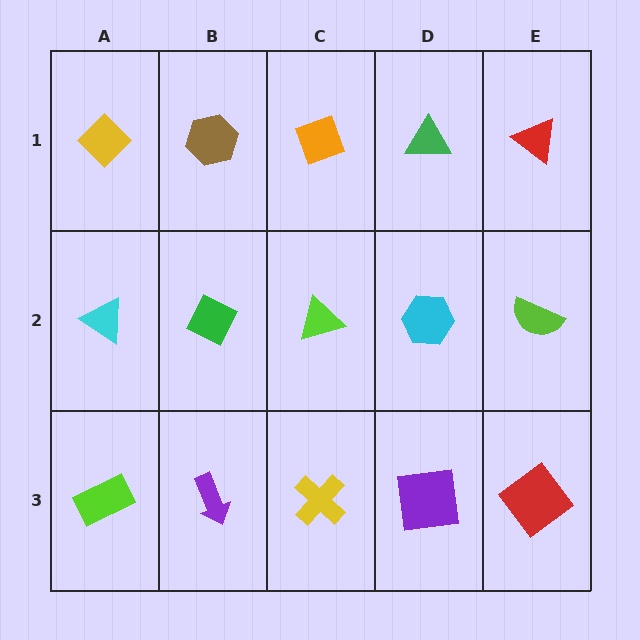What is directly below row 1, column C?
A lime triangle.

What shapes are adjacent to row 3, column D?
A cyan hexagon (row 2, column D), a yellow cross (row 3, column C), a red diamond (row 3, column E).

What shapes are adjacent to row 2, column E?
A red triangle (row 1, column E), a red diamond (row 3, column E), a cyan hexagon (row 2, column D).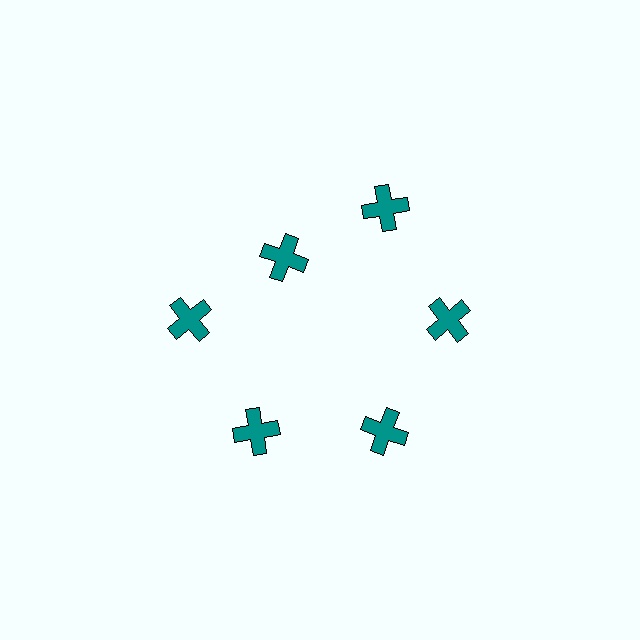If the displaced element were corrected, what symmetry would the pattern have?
It would have 6-fold rotational symmetry — the pattern would map onto itself every 60 degrees.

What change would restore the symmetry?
The symmetry would be restored by moving it outward, back onto the ring so that all 6 crosses sit at equal angles and equal distance from the center.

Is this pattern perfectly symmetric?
No. The 6 teal crosses are arranged in a ring, but one element near the 11 o'clock position is pulled inward toward the center, breaking the 6-fold rotational symmetry.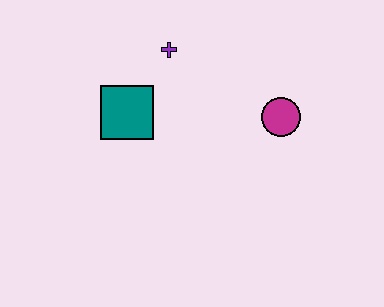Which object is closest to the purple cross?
The teal square is closest to the purple cross.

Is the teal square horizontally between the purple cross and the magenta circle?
No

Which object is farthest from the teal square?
The magenta circle is farthest from the teal square.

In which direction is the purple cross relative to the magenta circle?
The purple cross is to the left of the magenta circle.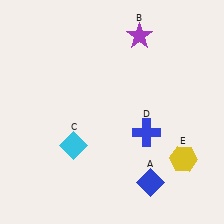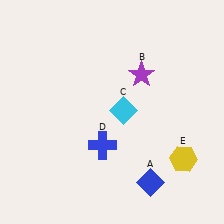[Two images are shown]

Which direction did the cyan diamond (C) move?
The cyan diamond (C) moved right.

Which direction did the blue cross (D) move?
The blue cross (D) moved left.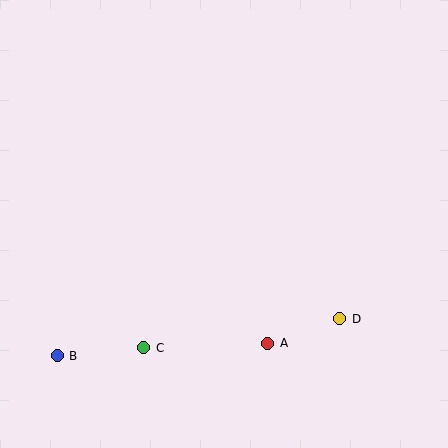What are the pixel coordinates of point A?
Point A is at (268, 343).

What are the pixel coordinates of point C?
Point C is at (144, 348).